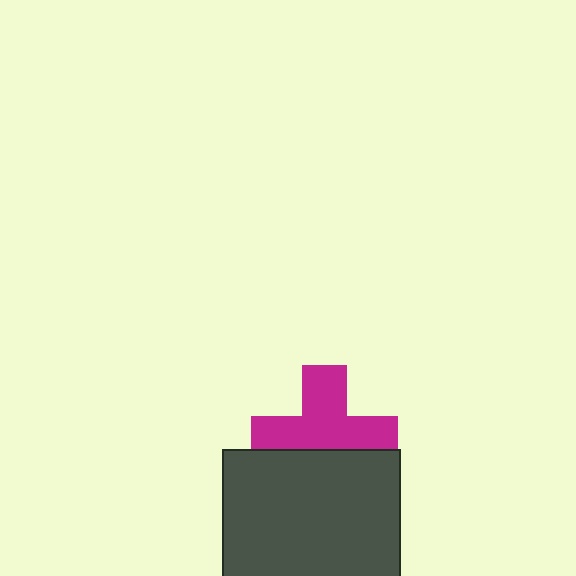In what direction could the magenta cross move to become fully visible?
The magenta cross could move up. That would shift it out from behind the dark gray rectangle entirely.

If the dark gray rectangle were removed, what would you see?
You would see the complete magenta cross.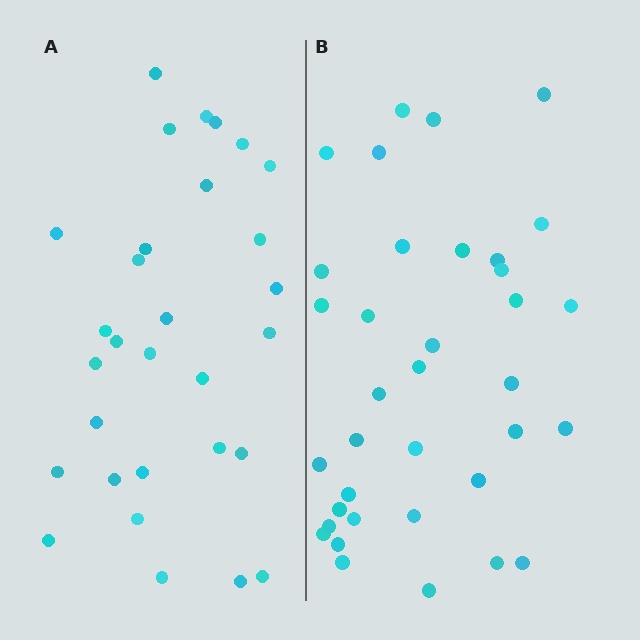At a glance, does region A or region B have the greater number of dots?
Region B (the right region) has more dots.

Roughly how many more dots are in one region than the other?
Region B has about 6 more dots than region A.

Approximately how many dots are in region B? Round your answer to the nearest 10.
About 40 dots. (The exact count is 36, which rounds to 40.)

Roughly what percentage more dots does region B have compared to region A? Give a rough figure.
About 20% more.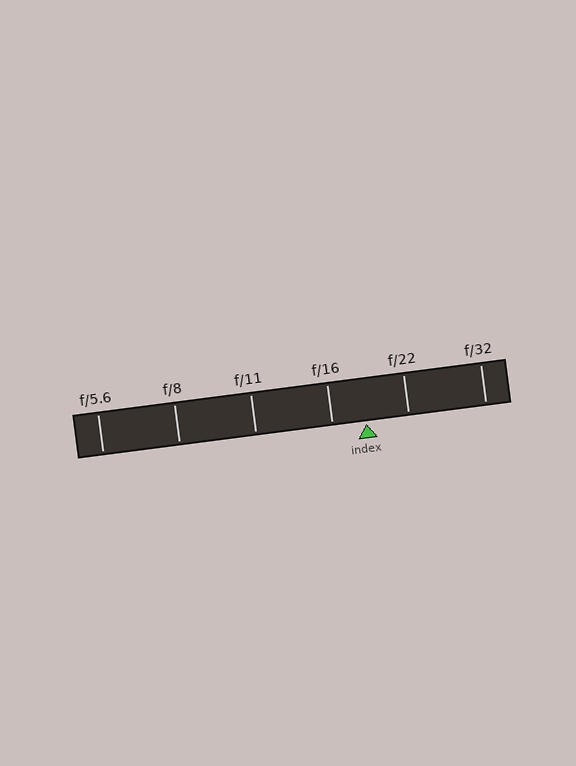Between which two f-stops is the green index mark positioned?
The index mark is between f/16 and f/22.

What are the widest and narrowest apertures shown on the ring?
The widest aperture shown is f/5.6 and the narrowest is f/32.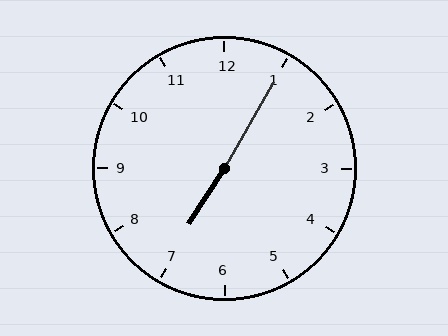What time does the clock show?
7:05.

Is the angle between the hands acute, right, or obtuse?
It is obtuse.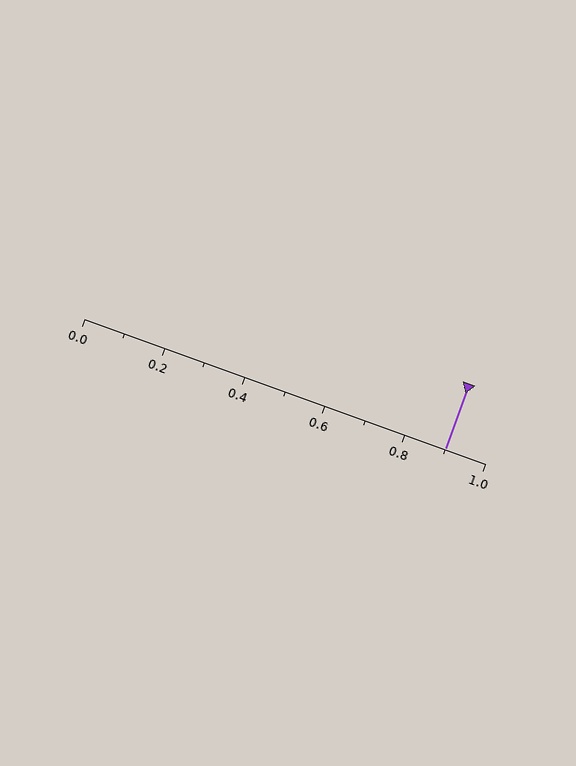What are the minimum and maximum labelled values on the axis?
The axis runs from 0.0 to 1.0.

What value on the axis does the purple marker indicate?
The marker indicates approximately 0.9.